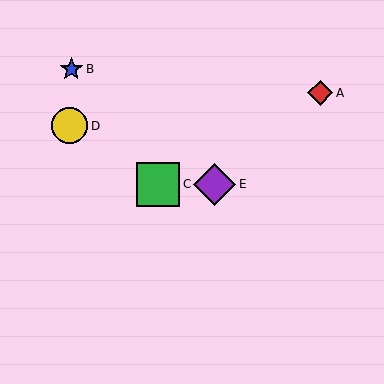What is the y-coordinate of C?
Object C is at y≈184.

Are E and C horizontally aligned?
Yes, both are at y≈184.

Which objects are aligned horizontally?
Objects C, E are aligned horizontally.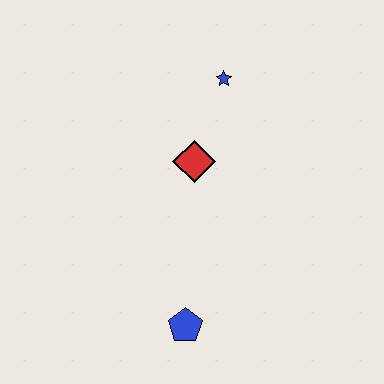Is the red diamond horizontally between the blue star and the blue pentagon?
Yes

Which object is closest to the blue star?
The red diamond is closest to the blue star.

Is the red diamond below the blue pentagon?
No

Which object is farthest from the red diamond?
The blue pentagon is farthest from the red diamond.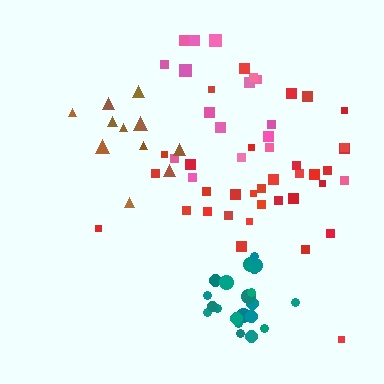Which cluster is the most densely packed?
Teal.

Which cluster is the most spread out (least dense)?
Pink.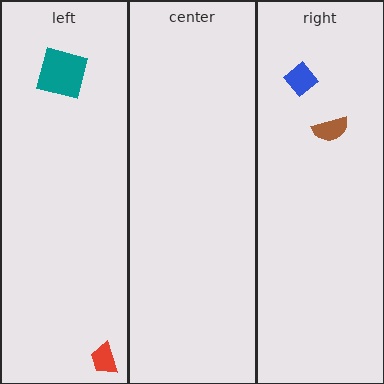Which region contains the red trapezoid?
The left region.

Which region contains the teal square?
The left region.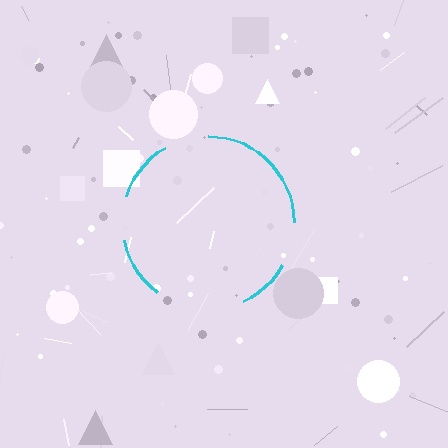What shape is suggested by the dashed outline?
The dashed outline suggests a circle.